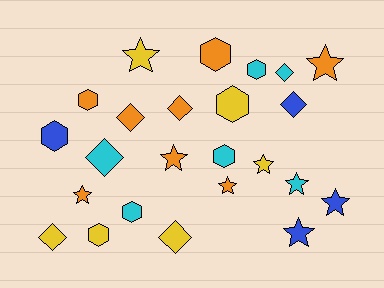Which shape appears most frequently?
Star, with 9 objects.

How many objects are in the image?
There are 24 objects.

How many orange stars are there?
There are 4 orange stars.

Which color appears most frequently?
Orange, with 8 objects.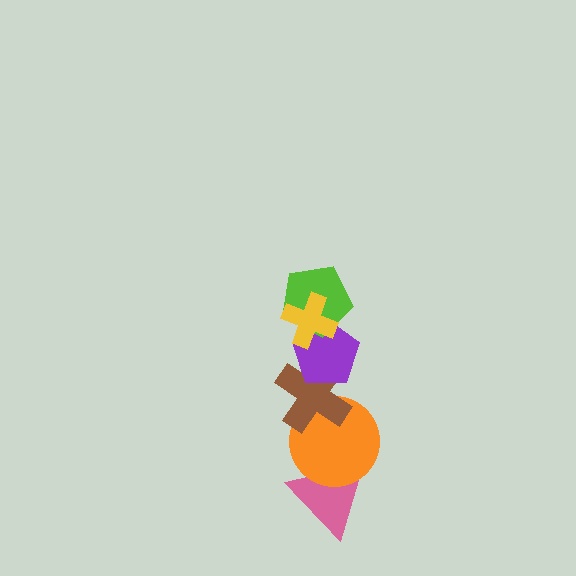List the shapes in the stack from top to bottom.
From top to bottom: the yellow cross, the lime pentagon, the purple pentagon, the brown cross, the orange circle, the pink triangle.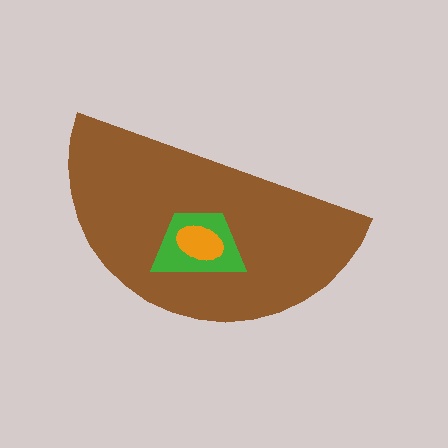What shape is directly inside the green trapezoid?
The orange ellipse.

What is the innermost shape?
The orange ellipse.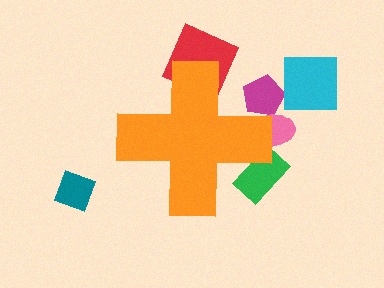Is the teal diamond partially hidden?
No, the teal diamond is fully visible.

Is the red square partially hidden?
Yes, the red square is partially hidden behind the orange cross.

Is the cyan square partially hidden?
No, the cyan square is fully visible.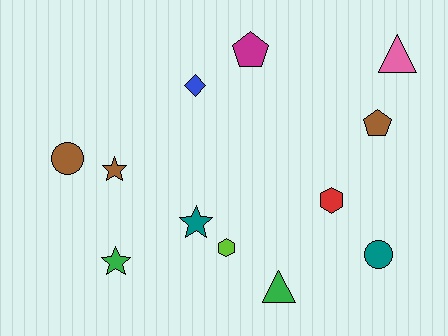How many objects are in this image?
There are 12 objects.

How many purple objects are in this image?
There are no purple objects.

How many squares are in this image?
There are no squares.